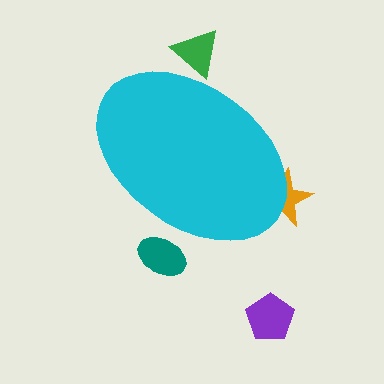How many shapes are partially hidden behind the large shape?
3 shapes are partially hidden.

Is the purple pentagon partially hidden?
No, the purple pentagon is fully visible.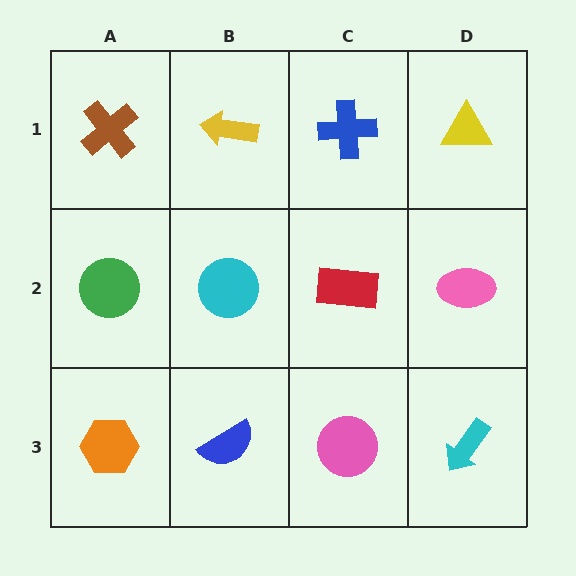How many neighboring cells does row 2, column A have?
3.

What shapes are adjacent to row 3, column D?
A pink ellipse (row 2, column D), a pink circle (row 3, column C).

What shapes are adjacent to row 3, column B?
A cyan circle (row 2, column B), an orange hexagon (row 3, column A), a pink circle (row 3, column C).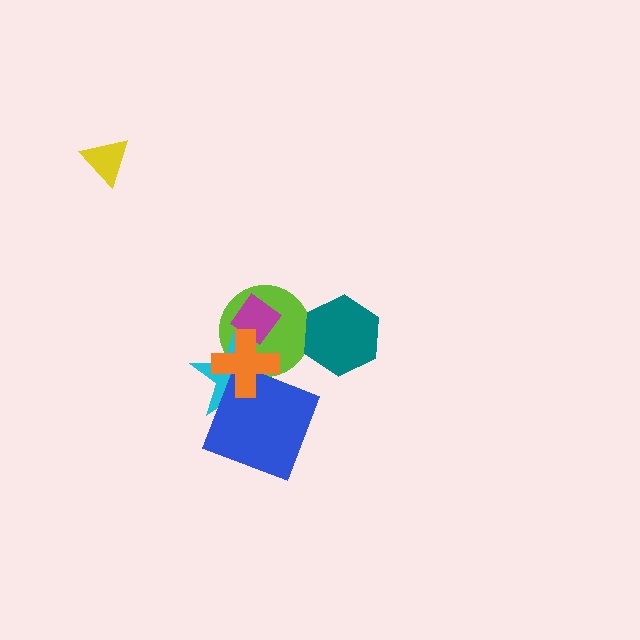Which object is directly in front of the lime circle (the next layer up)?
The magenta diamond is directly in front of the lime circle.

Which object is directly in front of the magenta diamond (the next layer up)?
The cyan star is directly in front of the magenta diamond.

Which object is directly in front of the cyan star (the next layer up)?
The blue square is directly in front of the cyan star.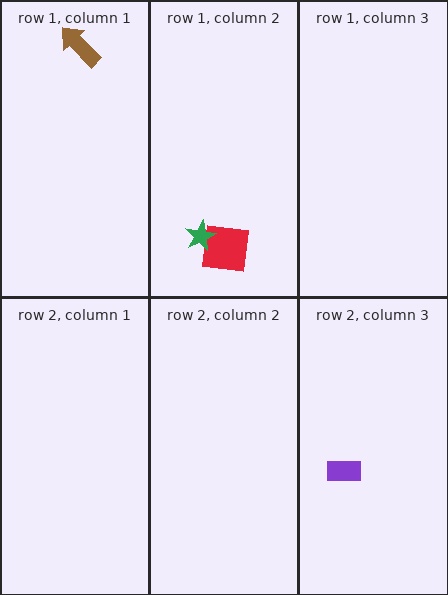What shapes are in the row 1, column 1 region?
The brown arrow.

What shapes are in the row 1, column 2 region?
The red square, the green star.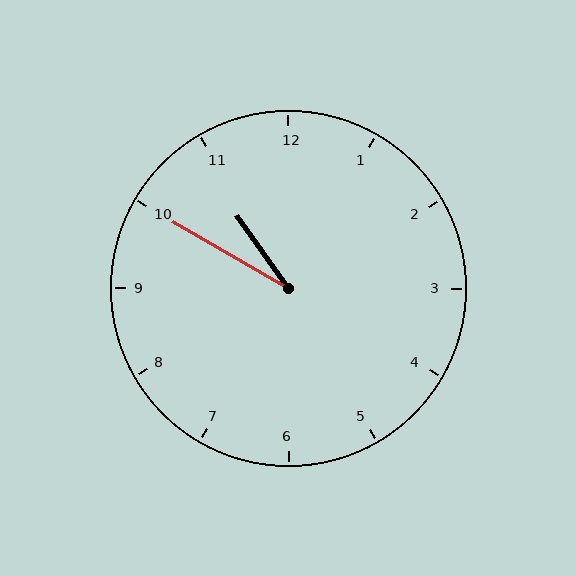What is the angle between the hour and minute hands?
Approximately 25 degrees.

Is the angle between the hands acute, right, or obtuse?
It is acute.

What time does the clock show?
10:50.